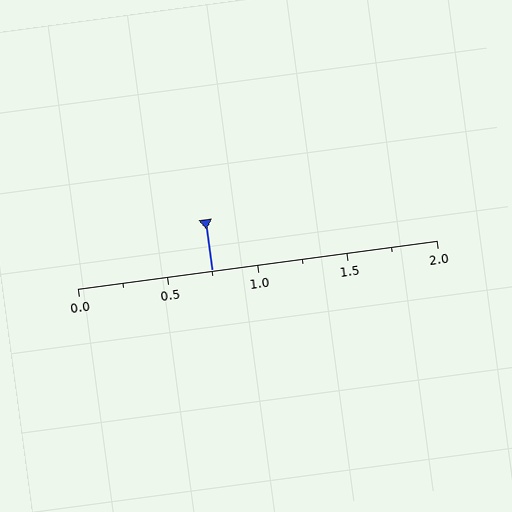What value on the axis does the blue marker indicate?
The marker indicates approximately 0.75.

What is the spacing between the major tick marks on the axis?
The major ticks are spaced 0.5 apart.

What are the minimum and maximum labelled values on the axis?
The axis runs from 0.0 to 2.0.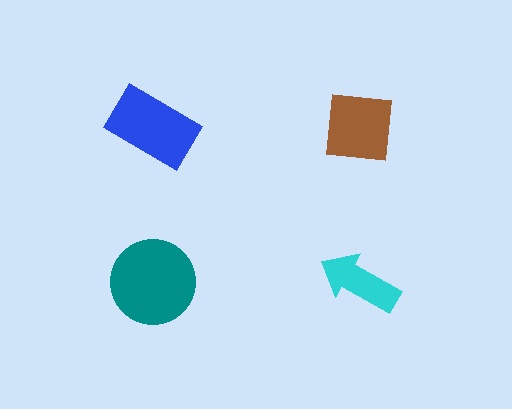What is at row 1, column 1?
A blue rectangle.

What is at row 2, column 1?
A teal circle.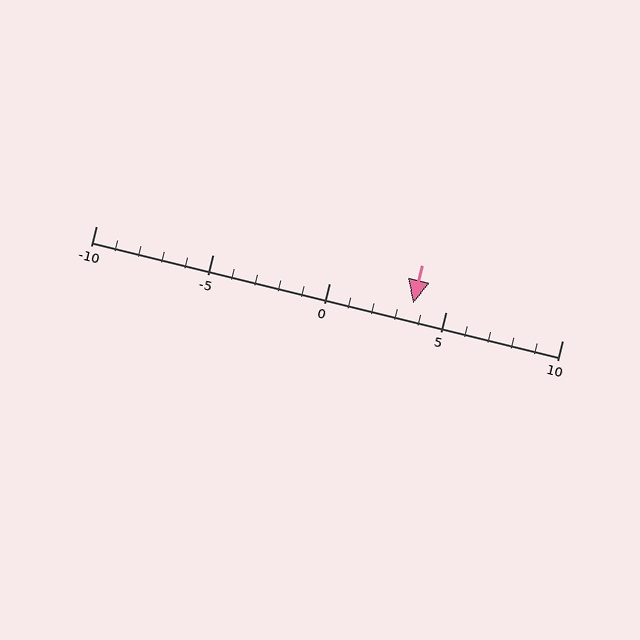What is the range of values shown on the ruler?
The ruler shows values from -10 to 10.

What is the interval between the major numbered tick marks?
The major tick marks are spaced 5 units apart.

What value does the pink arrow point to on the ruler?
The pink arrow points to approximately 4.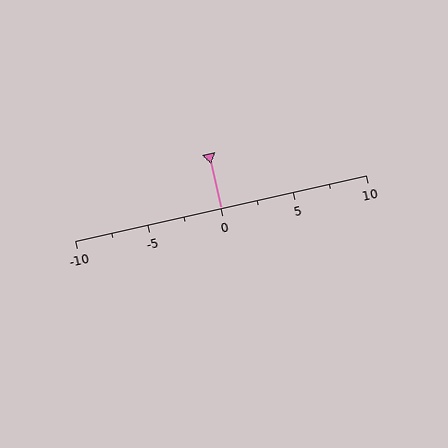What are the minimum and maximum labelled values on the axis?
The axis runs from -10 to 10.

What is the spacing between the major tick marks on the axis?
The major ticks are spaced 5 apart.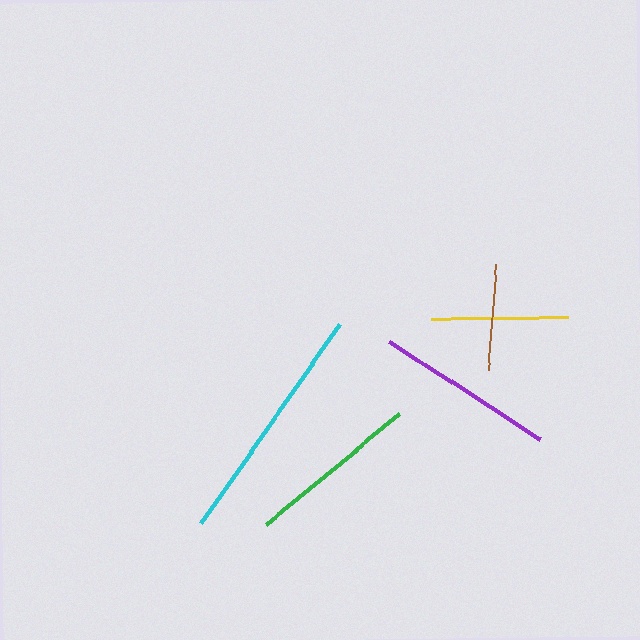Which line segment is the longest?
The cyan line is the longest at approximately 243 pixels.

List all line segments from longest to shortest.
From longest to shortest: cyan, purple, green, yellow, brown.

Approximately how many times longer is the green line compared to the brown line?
The green line is approximately 1.6 times the length of the brown line.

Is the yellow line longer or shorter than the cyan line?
The cyan line is longer than the yellow line.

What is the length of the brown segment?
The brown segment is approximately 106 pixels long.